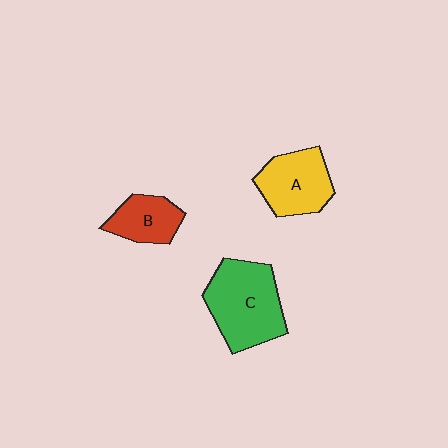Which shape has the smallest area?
Shape B (red).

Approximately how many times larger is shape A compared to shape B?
Approximately 1.4 times.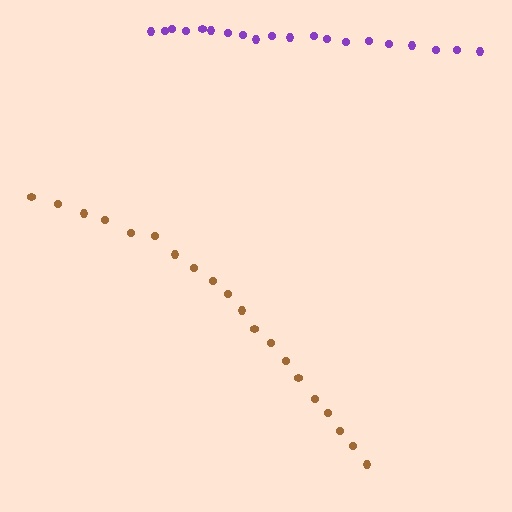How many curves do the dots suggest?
There are 2 distinct paths.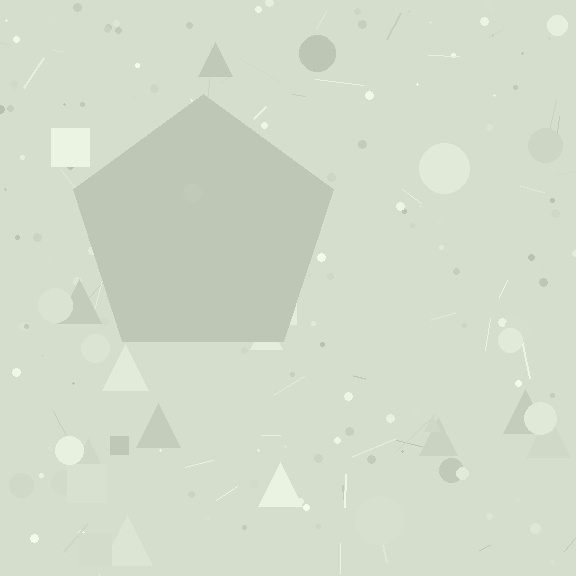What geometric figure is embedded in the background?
A pentagon is embedded in the background.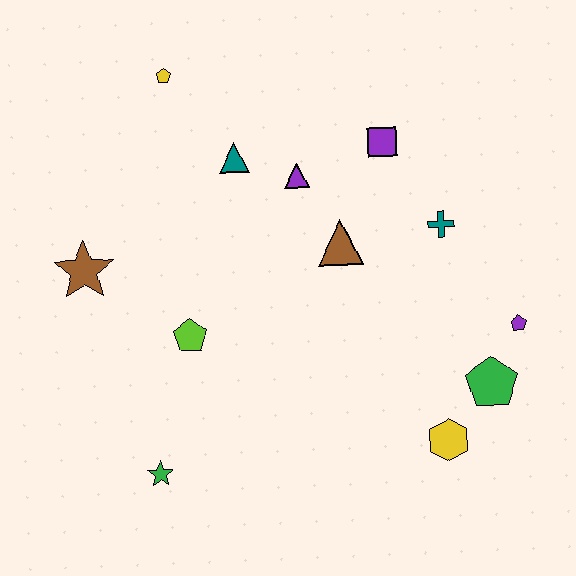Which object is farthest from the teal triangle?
The yellow hexagon is farthest from the teal triangle.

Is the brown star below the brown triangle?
Yes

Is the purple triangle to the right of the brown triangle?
No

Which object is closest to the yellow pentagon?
The teal triangle is closest to the yellow pentagon.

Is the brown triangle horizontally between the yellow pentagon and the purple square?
Yes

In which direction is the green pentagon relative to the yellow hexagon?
The green pentagon is above the yellow hexagon.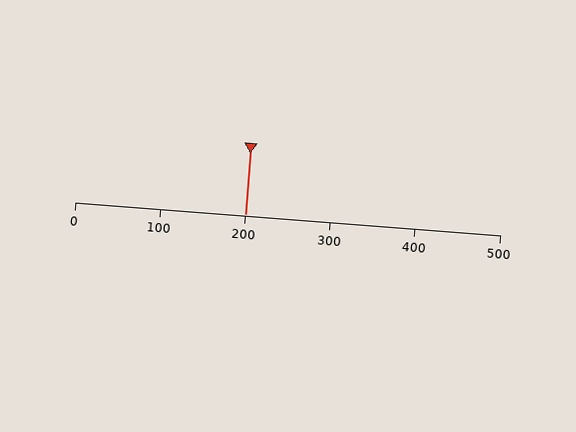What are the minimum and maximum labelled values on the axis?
The axis runs from 0 to 500.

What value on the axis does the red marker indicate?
The marker indicates approximately 200.